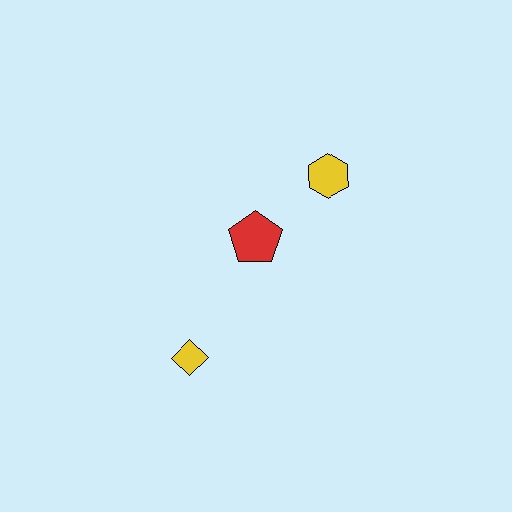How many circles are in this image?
There are no circles.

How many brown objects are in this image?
There are no brown objects.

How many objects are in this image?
There are 3 objects.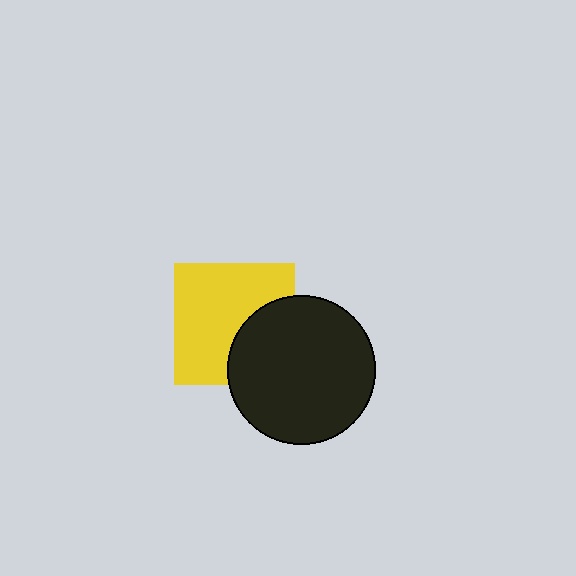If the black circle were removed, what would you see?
You would see the complete yellow square.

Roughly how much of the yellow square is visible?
Most of it is visible (roughly 66%).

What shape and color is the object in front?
The object in front is a black circle.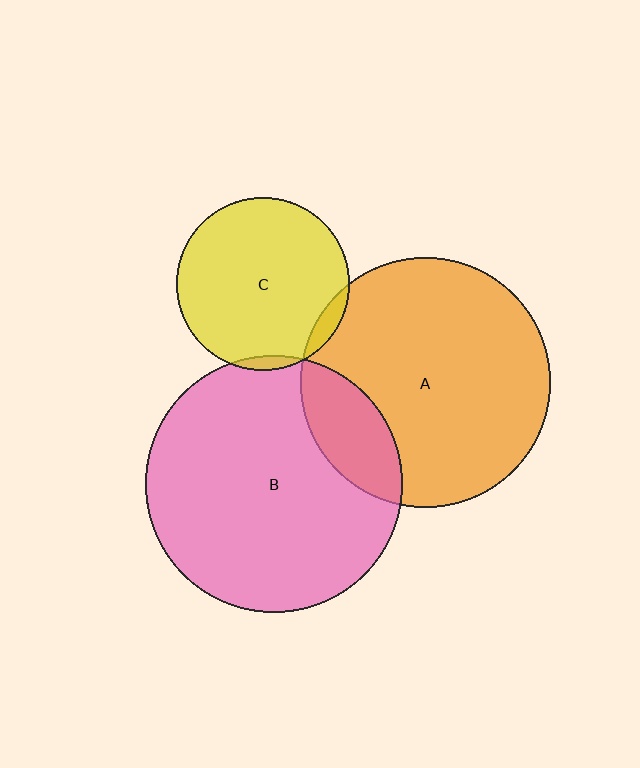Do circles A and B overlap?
Yes.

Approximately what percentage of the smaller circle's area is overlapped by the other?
Approximately 20%.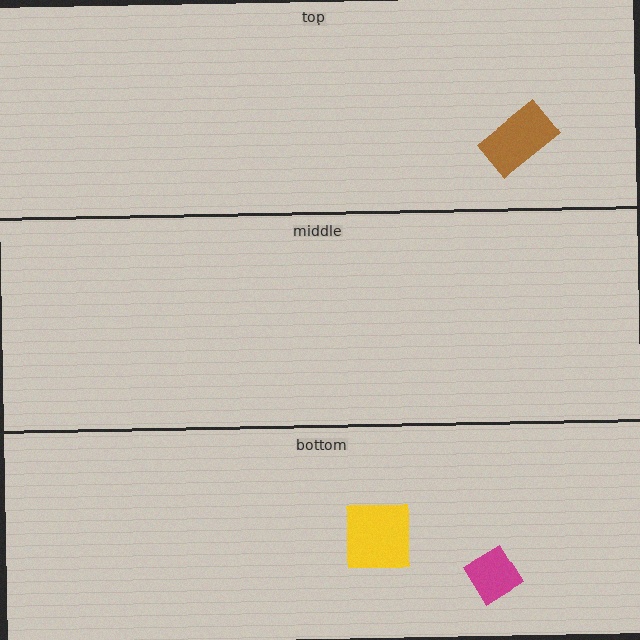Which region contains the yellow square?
The bottom region.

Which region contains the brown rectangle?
The top region.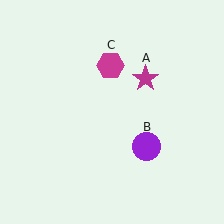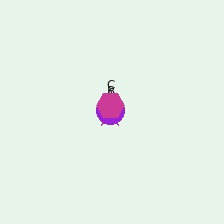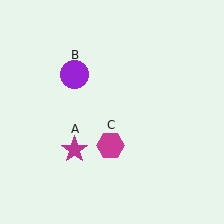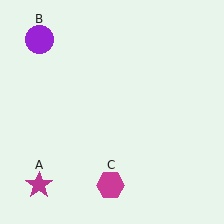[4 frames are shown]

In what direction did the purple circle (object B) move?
The purple circle (object B) moved up and to the left.